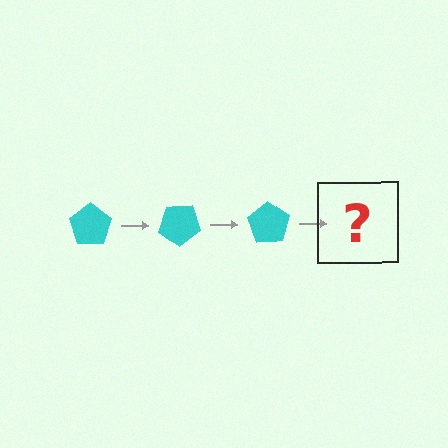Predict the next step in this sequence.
The next step is a cyan pentagon rotated 105 degrees.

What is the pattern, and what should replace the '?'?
The pattern is that the pentagon rotates 35 degrees each step. The '?' should be a cyan pentagon rotated 105 degrees.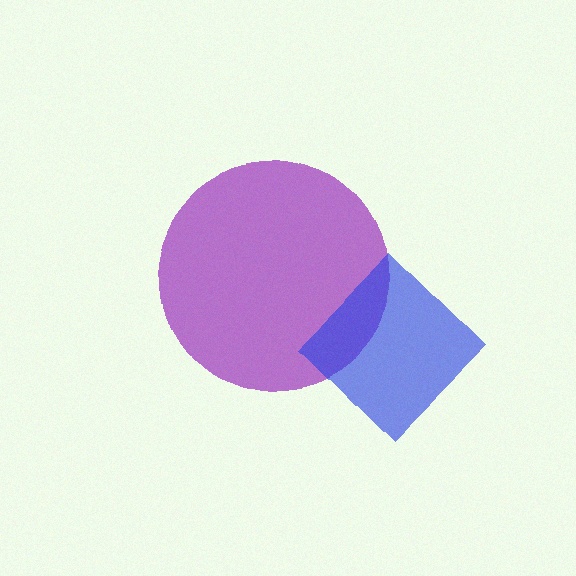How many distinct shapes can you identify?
There are 2 distinct shapes: a purple circle, a blue diamond.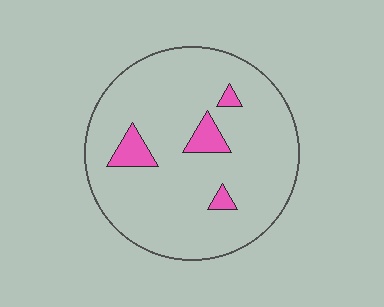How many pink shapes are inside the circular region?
4.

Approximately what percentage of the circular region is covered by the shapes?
Approximately 10%.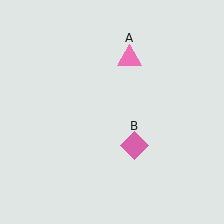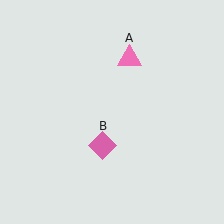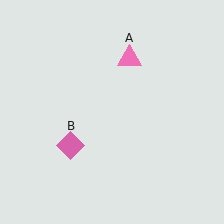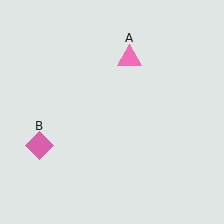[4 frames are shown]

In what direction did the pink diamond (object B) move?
The pink diamond (object B) moved left.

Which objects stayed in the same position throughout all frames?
Pink triangle (object A) remained stationary.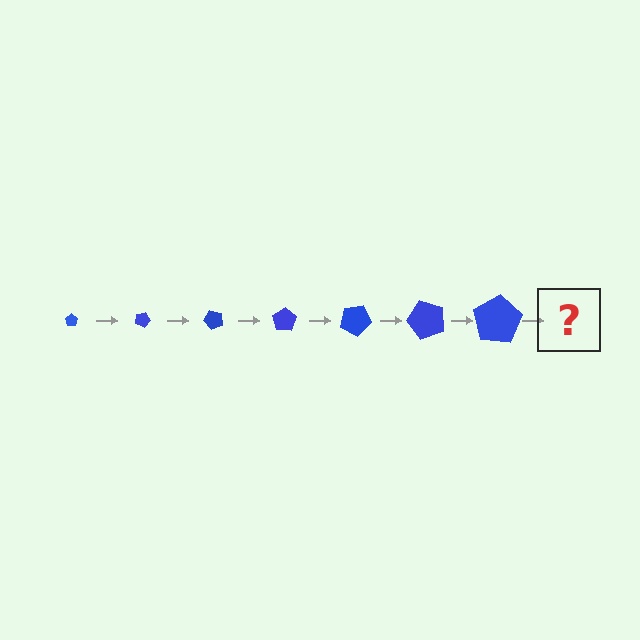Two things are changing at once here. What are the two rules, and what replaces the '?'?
The two rules are that the pentagon grows larger each step and it rotates 25 degrees each step. The '?' should be a pentagon, larger than the previous one and rotated 175 degrees from the start.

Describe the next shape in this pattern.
It should be a pentagon, larger than the previous one and rotated 175 degrees from the start.